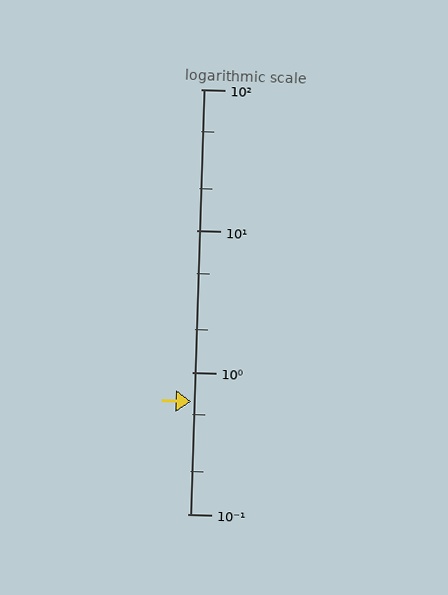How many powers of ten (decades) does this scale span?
The scale spans 3 decades, from 0.1 to 100.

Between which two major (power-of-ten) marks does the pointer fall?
The pointer is between 0.1 and 1.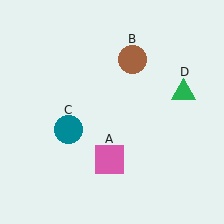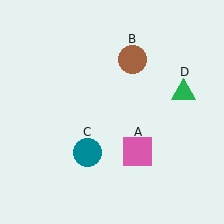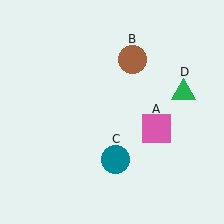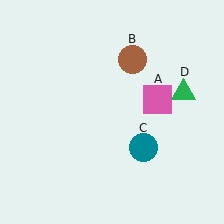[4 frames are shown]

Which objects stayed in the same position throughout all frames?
Brown circle (object B) and green triangle (object D) remained stationary.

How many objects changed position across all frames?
2 objects changed position: pink square (object A), teal circle (object C).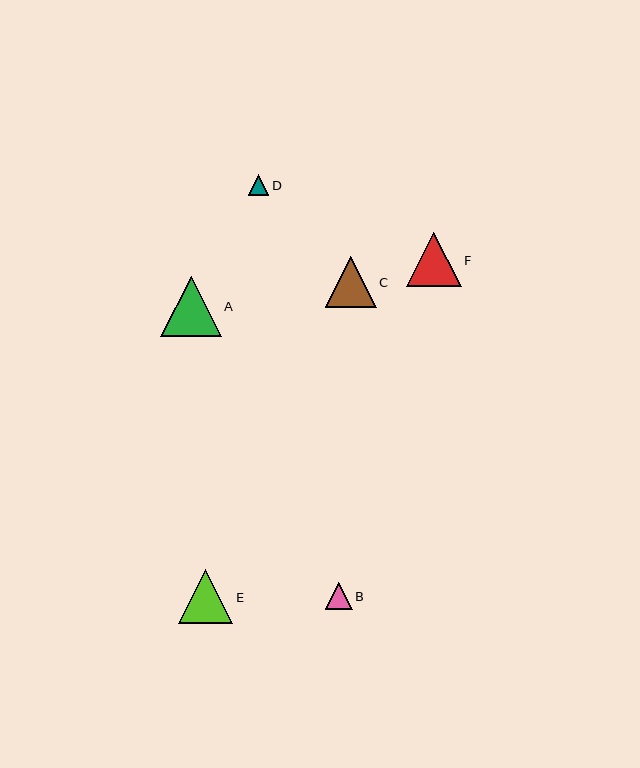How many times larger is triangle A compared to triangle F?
Triangle A is approximately 1.1 times the size of triangle F.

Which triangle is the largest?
Triangle A is the largest with a size of approximately 61 pixels.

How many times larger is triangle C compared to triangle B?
Triangle C is approximately 1.9 times the size of triangle B.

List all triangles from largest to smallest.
From largest to smallest: A, E, F, C, B, D.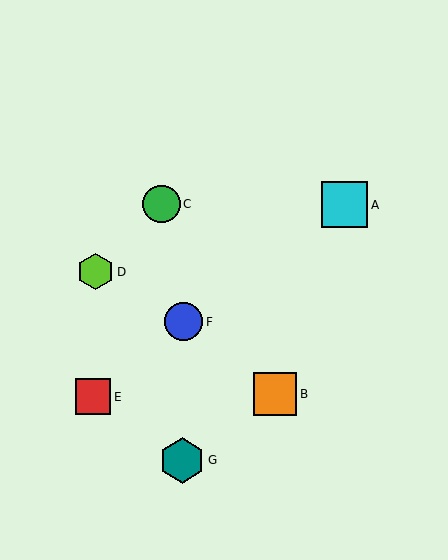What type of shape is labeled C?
Shape C is a green circle.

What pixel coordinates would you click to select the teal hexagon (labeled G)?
Click at (182, 460) to select the teal hexagon G.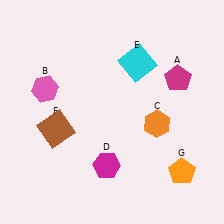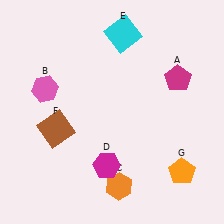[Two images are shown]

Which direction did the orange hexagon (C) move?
The orange hexagon (C) moved down.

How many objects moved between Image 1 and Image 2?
2 objects moved between the two images.